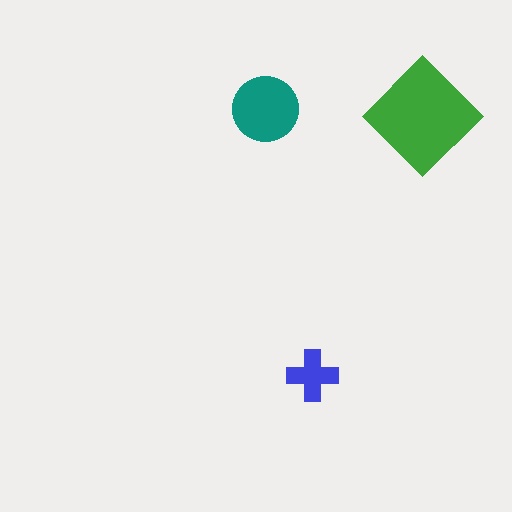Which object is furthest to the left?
The teal circle is leftmost.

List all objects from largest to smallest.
The green diamond, the teal circle, the blue cross.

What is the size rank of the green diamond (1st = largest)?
1st.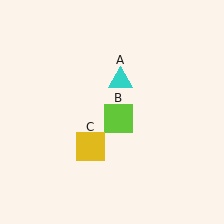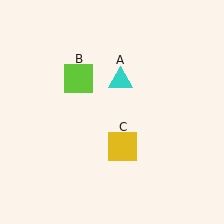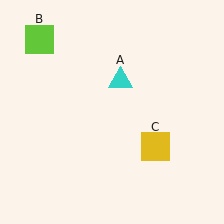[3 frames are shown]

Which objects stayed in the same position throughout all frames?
Cyan triangle (object A) remained stationary.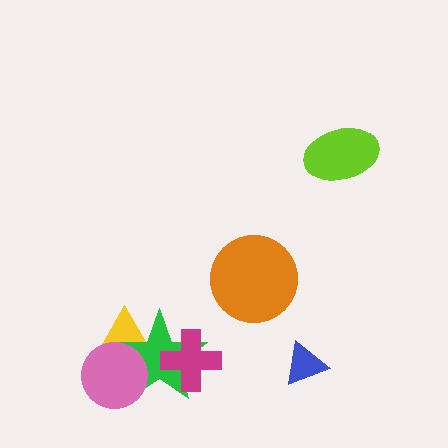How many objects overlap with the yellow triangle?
3 objects overlap with the yellow triangle.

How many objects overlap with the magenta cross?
2 objects overlap with the magenta cross.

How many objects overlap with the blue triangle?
0 objects overlap with the blue triangle.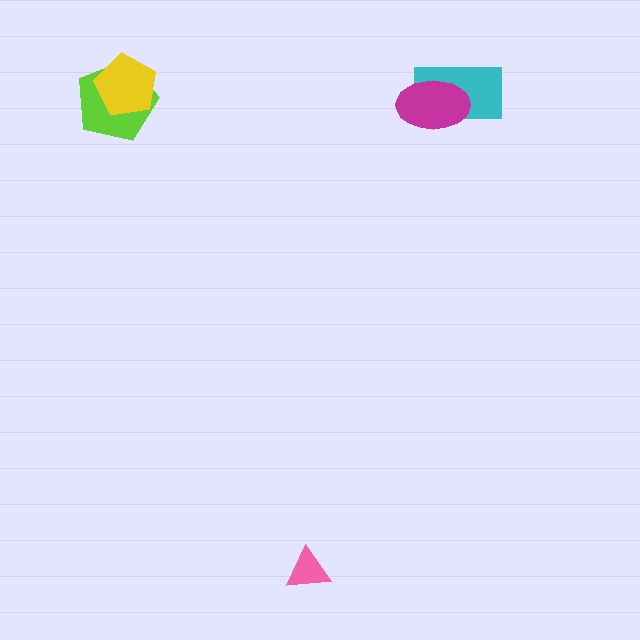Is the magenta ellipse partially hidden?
No, no other shape covers it.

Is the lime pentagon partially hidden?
Yes, it is partially covered by another shape.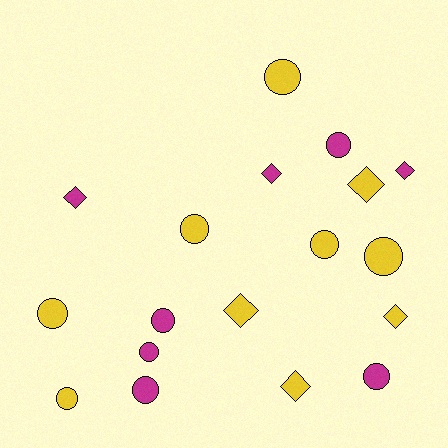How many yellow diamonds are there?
There are 4 yellow diamonds.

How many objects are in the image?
There are 18 objects.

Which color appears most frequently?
Yellow, with 10 objects.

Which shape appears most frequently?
Circle, with 11 objects.